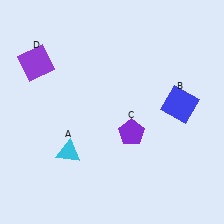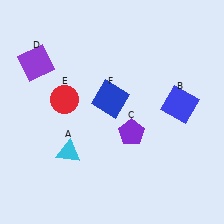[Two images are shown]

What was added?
A red circle (E), a blue square (F) were added in Image 2.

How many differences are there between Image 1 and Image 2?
There are 2 differences between the two images.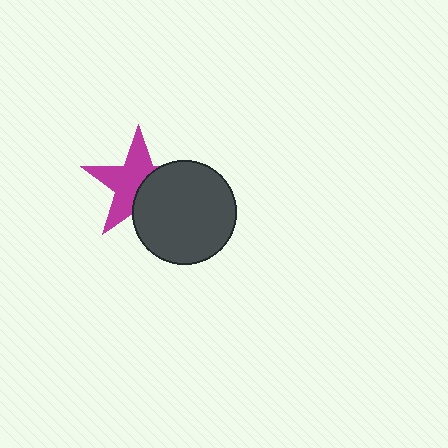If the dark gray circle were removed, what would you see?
You would see the complete magenta star.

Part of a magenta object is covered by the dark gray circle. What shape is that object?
It is a star.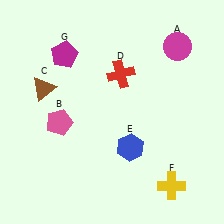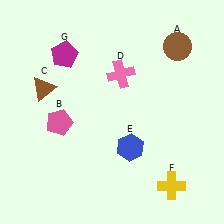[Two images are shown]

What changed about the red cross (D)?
In Image 1, D is red. In Image 2, it changed to pink.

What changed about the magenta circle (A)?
In Image 1, A is magenta. In Image 2, it changed to brown.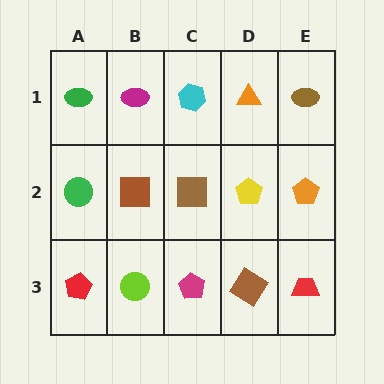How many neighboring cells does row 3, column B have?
3.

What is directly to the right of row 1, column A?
A magenta ellipse.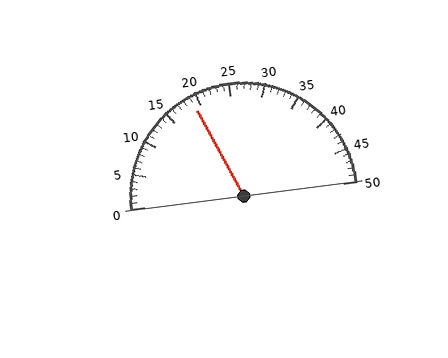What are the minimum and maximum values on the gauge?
The gauge ranges from 0 to 50.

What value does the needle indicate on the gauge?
The needle indicates approximately 19.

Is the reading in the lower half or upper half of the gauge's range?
The reading is in the lower half of the range (0 to 50).